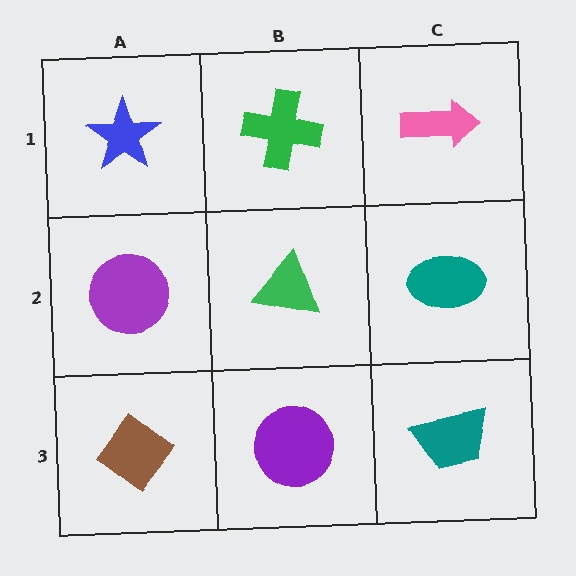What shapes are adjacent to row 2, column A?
A blue star (row 1, column A), a brown diamond (row 3, column A), a green triangle (row 2, column B).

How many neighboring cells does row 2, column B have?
4.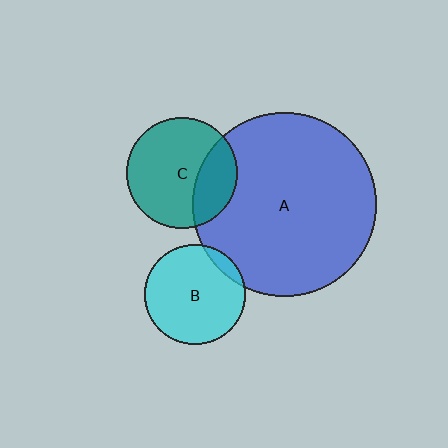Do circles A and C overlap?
Yes.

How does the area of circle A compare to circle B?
Approximately 3.3 times.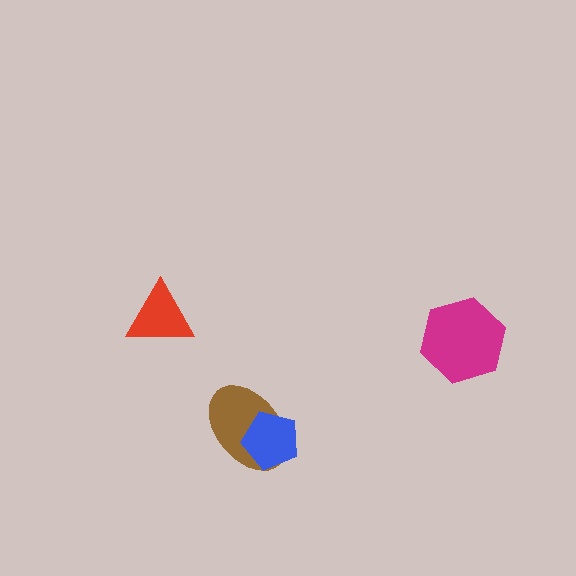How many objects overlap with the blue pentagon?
1 object overlaps with the blue pentagon.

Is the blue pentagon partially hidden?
No, no other shape covers it.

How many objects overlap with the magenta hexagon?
0 objects overlap with the magenta hexagon.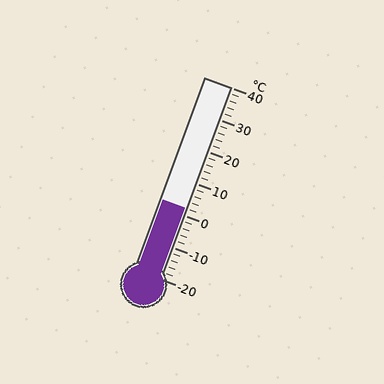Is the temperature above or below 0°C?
The temperature is above 0°C.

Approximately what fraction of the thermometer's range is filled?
The thermometer is filled to approximately 35% of its range.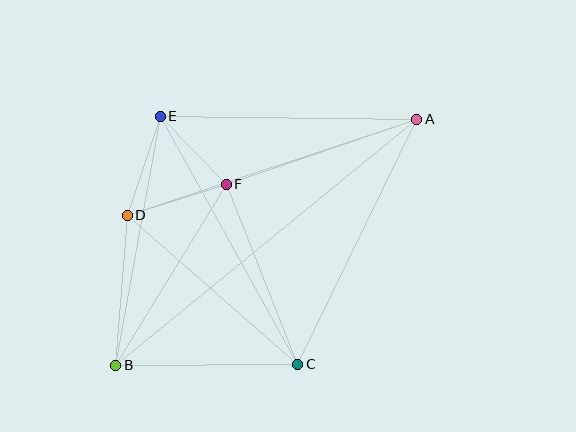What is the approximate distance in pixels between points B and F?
The distance between B and F is approximately 212 pixels.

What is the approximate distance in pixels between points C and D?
The distance between C and D is approximately 226 pixels.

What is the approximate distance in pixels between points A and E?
The distance between A and E is approximately 256 pixels.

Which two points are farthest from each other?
Points A and B are farthest from each other.